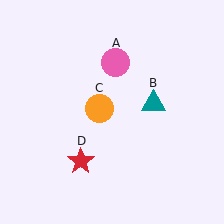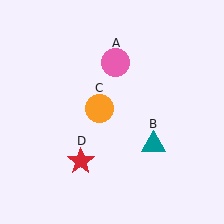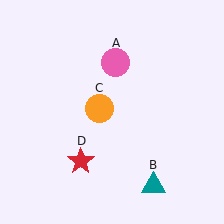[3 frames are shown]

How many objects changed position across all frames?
1 object changed position: teal triangle (object B).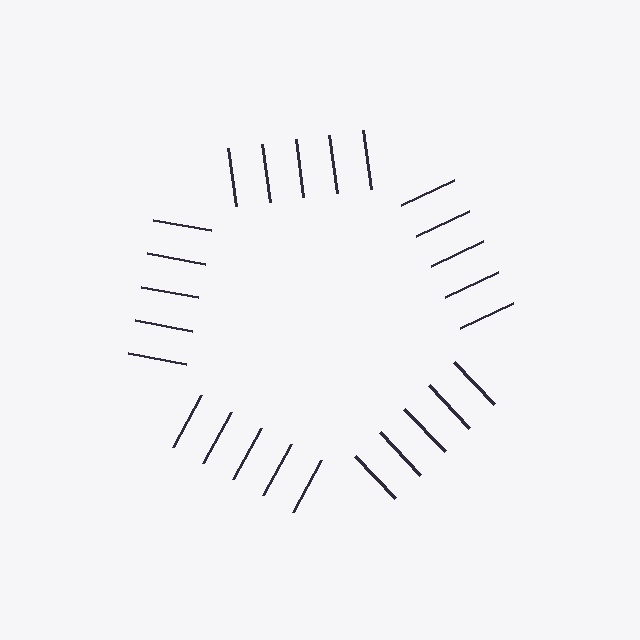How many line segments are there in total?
25 — 5 along each of the 5 edges.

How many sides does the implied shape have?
5 sides — the line-ends trace a pentagon.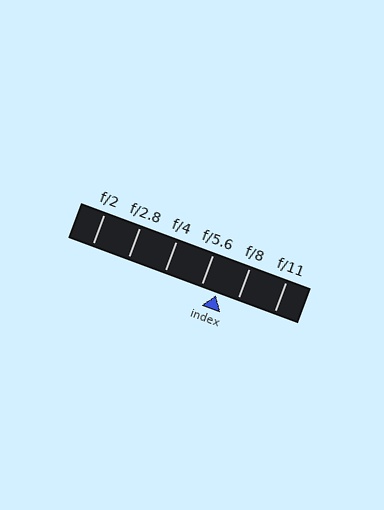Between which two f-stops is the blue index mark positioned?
The index mark is between f/5.6 and f/8.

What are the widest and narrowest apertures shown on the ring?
The widest aperture shown is f/2 and the narrowest is f/11.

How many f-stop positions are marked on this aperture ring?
There are 6 f-stop positions marked.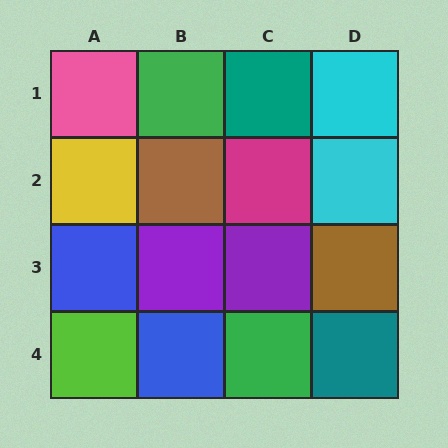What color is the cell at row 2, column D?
Cyan.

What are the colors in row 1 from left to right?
Pink, green, teal, cyan.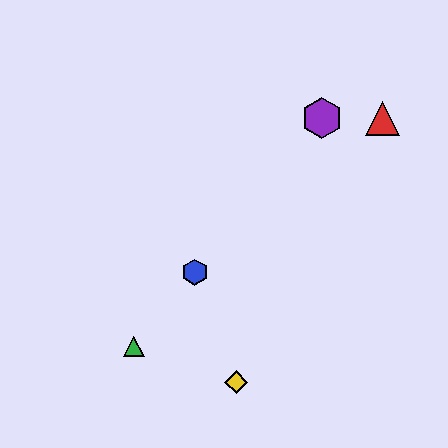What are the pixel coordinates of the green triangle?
The green triangle is at (134, 346).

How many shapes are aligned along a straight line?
3 shapes (the blue hexagon, the green triangle, the purple hexagon) are aligned along a straight line.